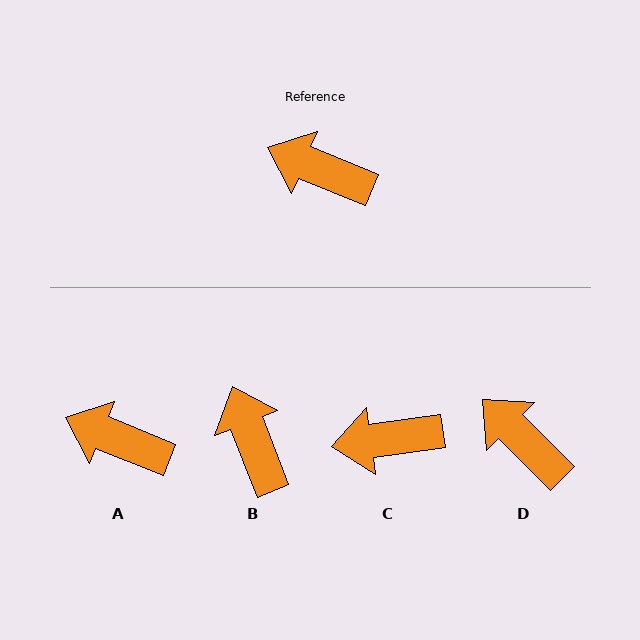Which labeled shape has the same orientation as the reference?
A.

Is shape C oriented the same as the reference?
No, it is off by about 30 degrees.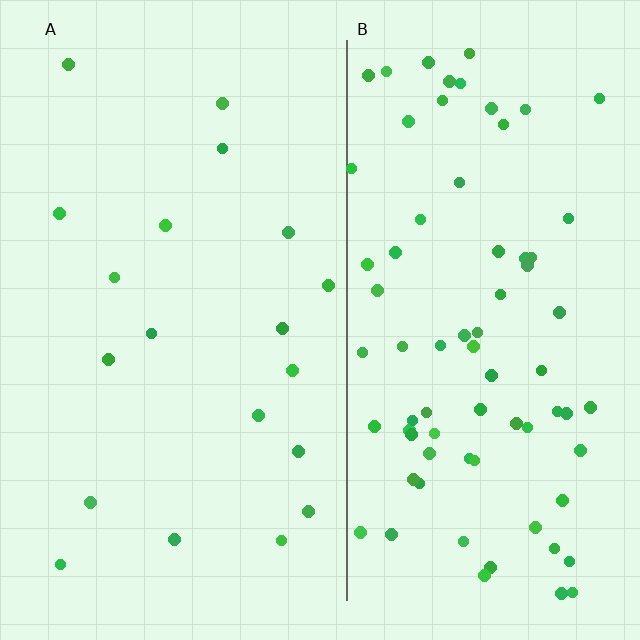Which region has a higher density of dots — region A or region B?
B (the right).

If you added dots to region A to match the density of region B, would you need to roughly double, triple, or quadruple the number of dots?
Approximately quadruple.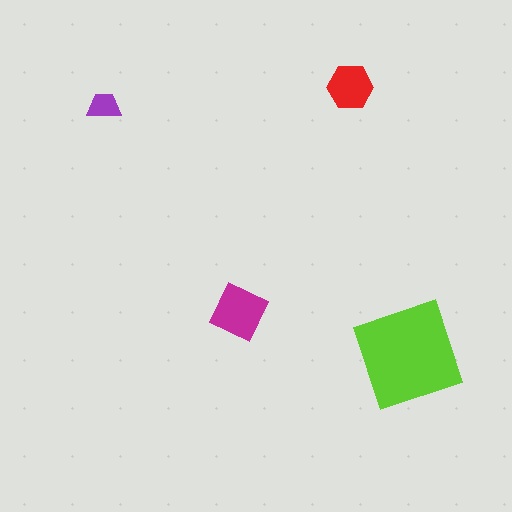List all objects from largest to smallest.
The lime square, the magenta diamond, the red hexagon, the purple trapezoid.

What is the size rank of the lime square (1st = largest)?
1st.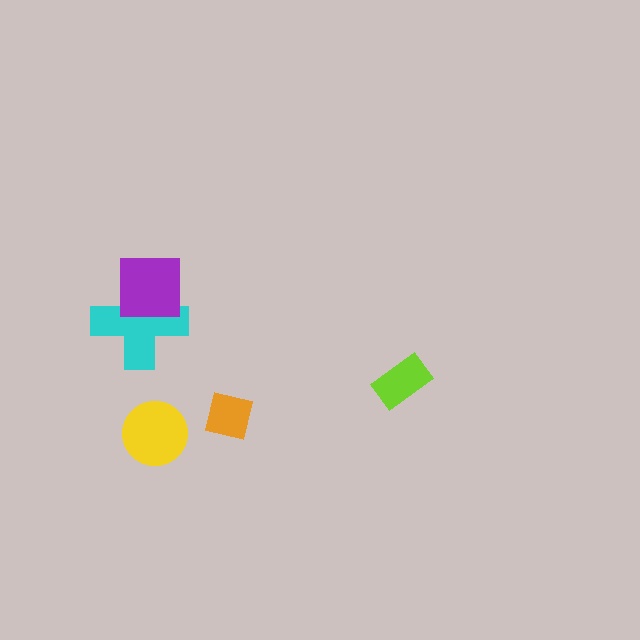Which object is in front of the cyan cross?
The purple square is in front of the cyan cross.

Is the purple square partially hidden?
No, no other shape covers it.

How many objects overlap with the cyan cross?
1 object overlaps with the cyan cross.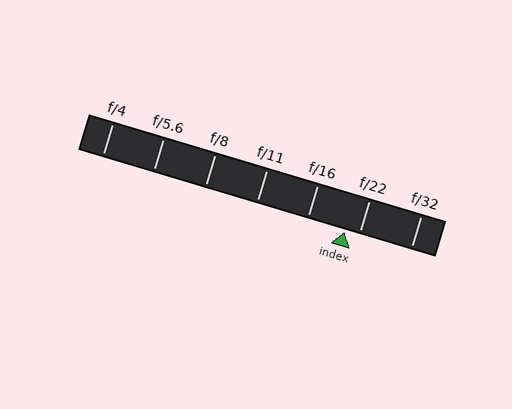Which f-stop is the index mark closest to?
The index mark is closest to f/22.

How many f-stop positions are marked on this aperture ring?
There are 7 f-stop positions marked.